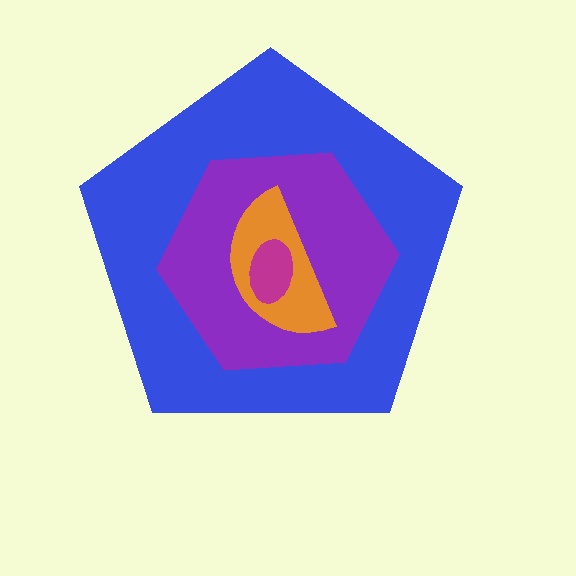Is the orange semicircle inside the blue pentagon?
Yes.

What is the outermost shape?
The blue pentagon.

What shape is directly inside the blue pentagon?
The purple hexagon.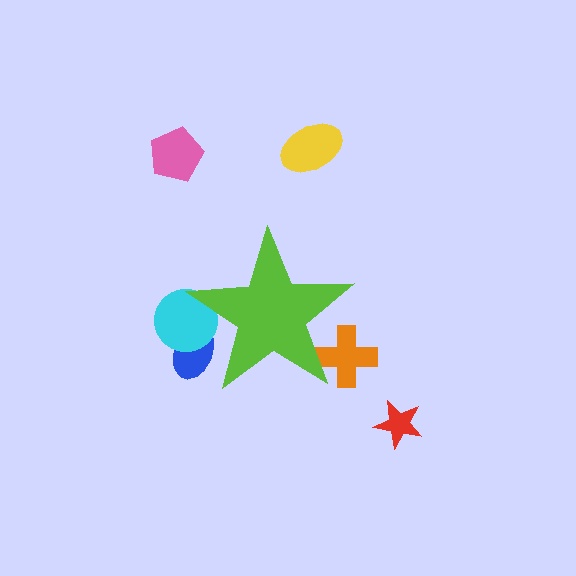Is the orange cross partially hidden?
Yes, the orange cross is partially hidden behind the lime star.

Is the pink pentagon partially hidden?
No, the pink pentagon is fully visible.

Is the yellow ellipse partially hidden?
No, the yellow ellipse is fully visible.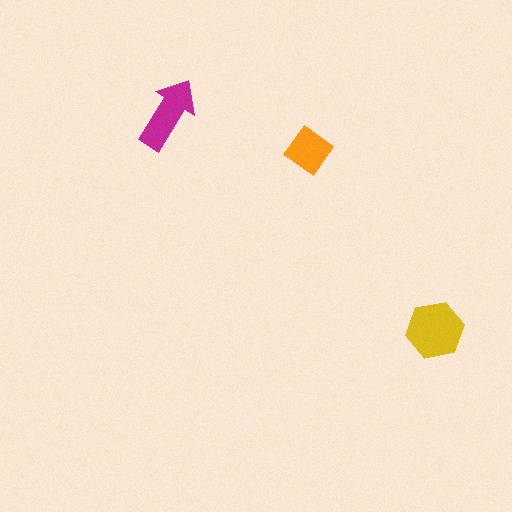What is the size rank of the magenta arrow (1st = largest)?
2nd.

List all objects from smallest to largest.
The orange diamond, the magenta arrow, the yellow hexagon.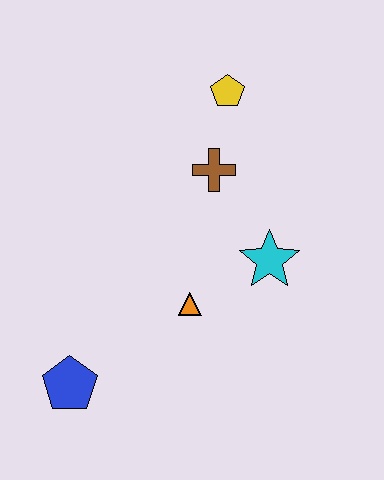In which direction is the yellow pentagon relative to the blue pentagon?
The yellow pentagon is above the blue pentagon.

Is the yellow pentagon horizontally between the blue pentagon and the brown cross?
No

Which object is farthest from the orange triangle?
The yellow pentagon is farthest from the orange triangle.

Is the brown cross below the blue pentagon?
No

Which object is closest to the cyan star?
The orange triangle is closest to the cyan star.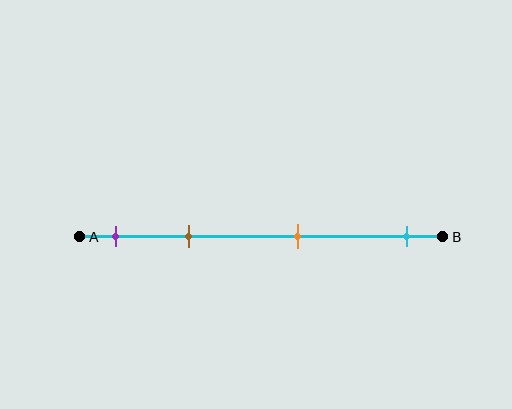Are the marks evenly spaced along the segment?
No, the marks are not evenly spaced.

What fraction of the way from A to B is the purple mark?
The purple mark is approximately 10% (0.1) of the way from A to B.